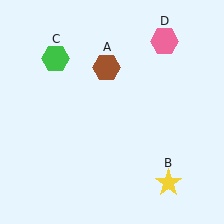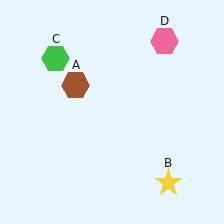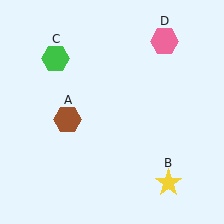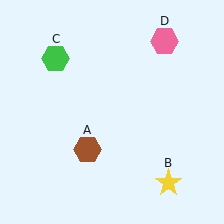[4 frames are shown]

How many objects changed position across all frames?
1 object changed position: brown hexagon (object A).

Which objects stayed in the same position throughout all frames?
Yellow star (object B) and green hexagon (object C) and pink hexagon (object D) remained stationary.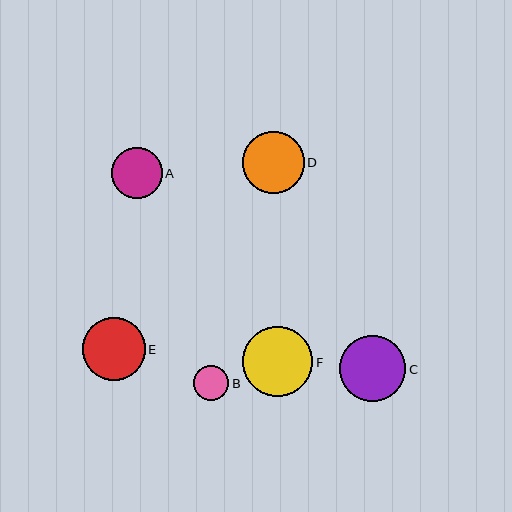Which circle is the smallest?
Circle B is the smallest with a size of approximately 35 pixels.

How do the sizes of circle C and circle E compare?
Circle C and circle E are approximately the same size.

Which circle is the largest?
Circle F is the largest with a size of approximately 70 pixels.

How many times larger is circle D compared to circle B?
Circle D is approximately 1.8 times the size of circle B.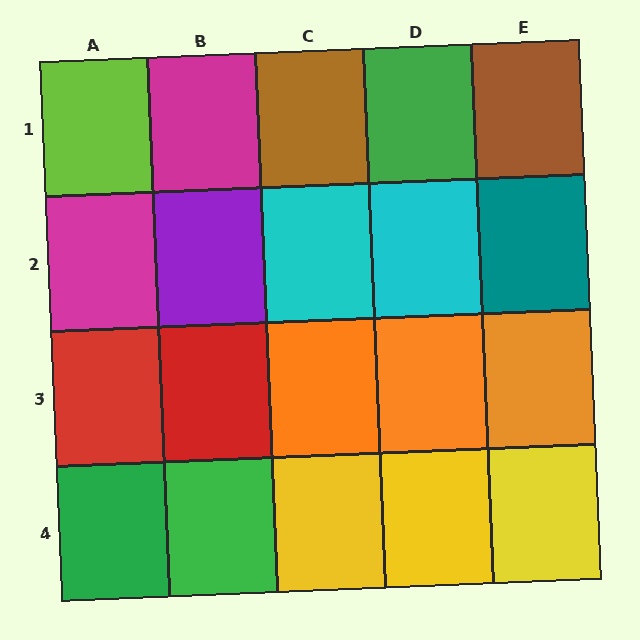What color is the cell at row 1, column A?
Lime.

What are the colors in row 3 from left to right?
Red, red, orange, orange, orange.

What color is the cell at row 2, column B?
Purple.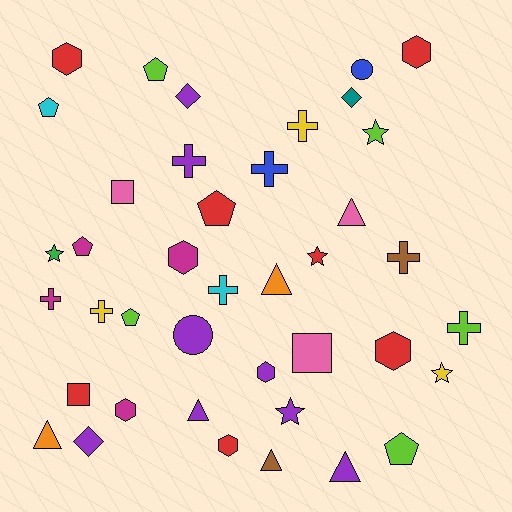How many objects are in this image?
There are 40 objects.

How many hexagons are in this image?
There are 7 hexagons.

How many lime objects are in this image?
There are 5 lime objects.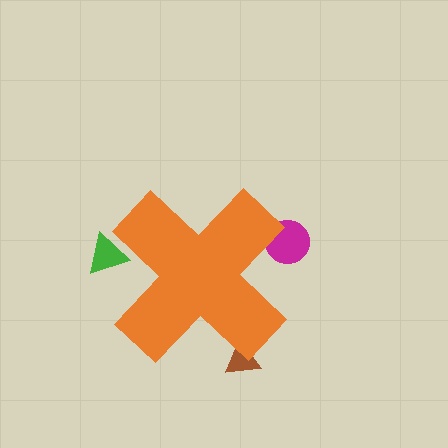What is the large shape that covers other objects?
An orange cross.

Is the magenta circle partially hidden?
Yes, the magenta circle is partially hidden behind the orange cross.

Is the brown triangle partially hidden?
Yes, the brown triangle is partially hidden behind the orange cross.